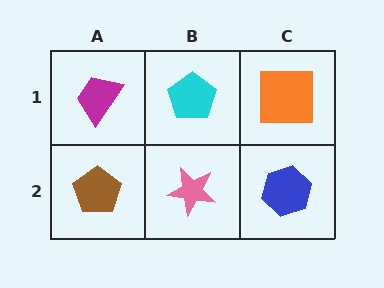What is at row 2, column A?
A brown pentagon.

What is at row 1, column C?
An orange square.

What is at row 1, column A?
A magenta trapezoid.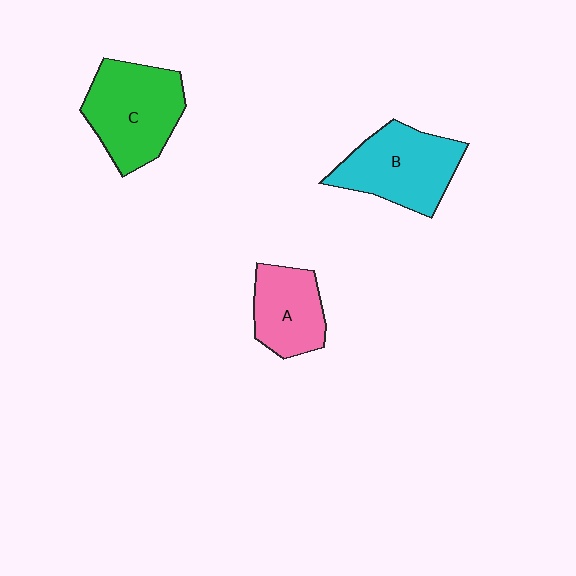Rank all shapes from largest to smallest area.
From largest to smallest: C (green), B (cyan), A (pink).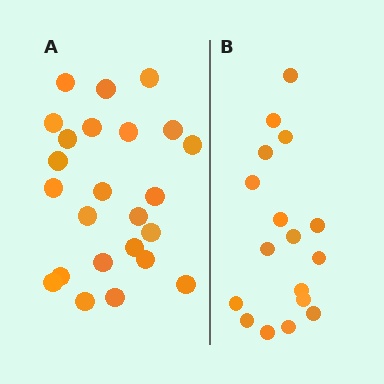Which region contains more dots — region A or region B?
Region A (the left region) has more dots.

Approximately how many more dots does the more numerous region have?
Region A has roughly 8 or so more dots than region B.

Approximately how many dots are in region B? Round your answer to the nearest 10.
About 20 dots. (The exact count is 17, which rounds to 20.)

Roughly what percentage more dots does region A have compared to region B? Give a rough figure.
About 40% more.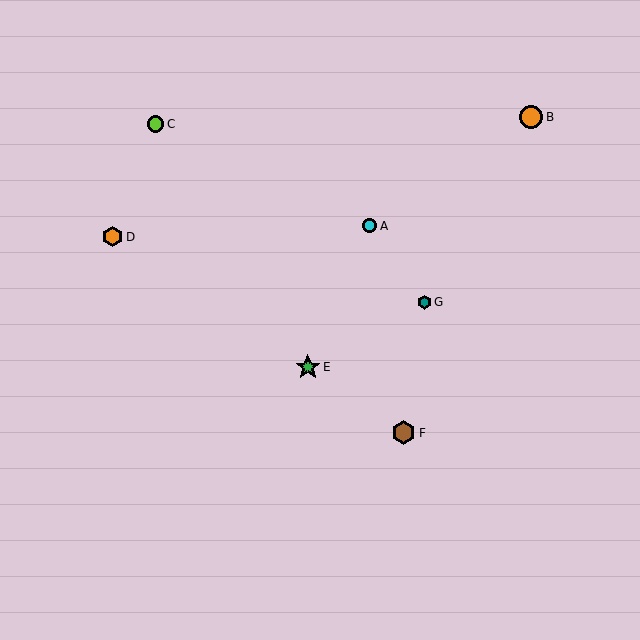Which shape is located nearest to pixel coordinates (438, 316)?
The teal hexagon (labeled G) at (424, 302) is nearest to that location.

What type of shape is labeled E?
Shape E is a green star.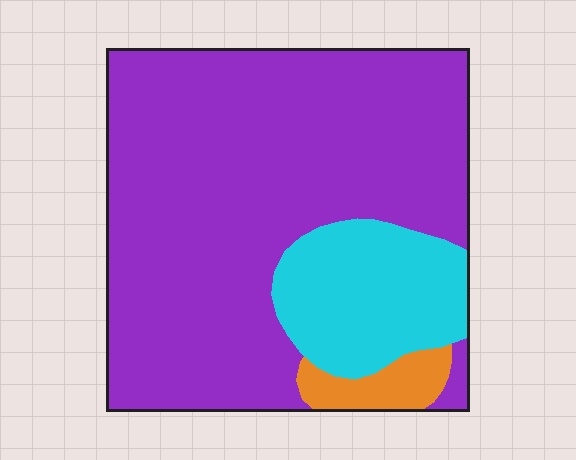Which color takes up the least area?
Orange, at roughly 5%.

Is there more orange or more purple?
Purple.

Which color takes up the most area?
Purple, at roughly 75%.